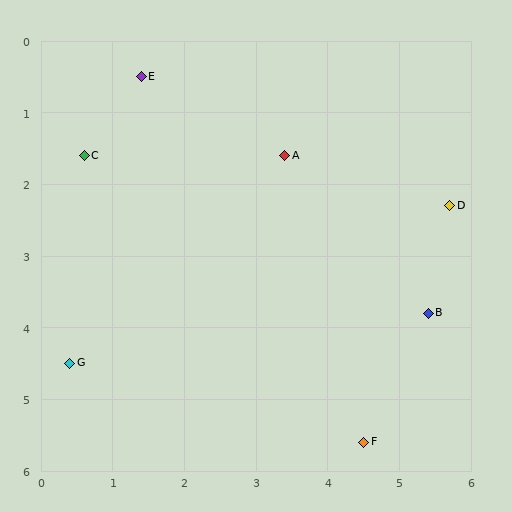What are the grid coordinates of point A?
Point A is at approximately (3.4, 1.6).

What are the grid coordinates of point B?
Point B is at approximately (5.4, 3.8).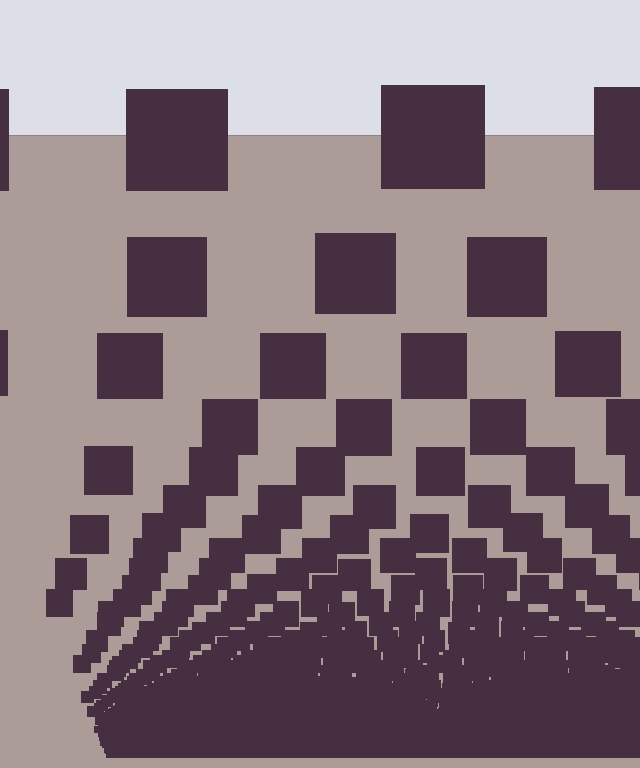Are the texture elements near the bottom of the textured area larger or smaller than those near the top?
Smaller. The gradient is inverted — elements near the bottom are smaller and denser.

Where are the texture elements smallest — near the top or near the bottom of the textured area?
Near the bottom.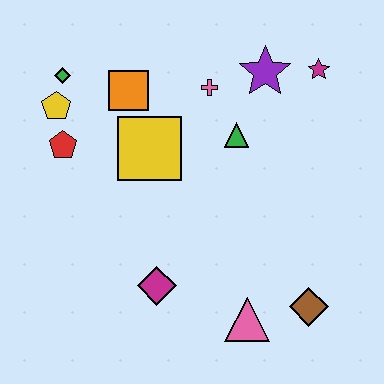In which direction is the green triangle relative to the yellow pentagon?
The green triangle is to the right of the yellow pentagon.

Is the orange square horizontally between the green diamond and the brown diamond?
Yes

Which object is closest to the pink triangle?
The brown diamond is closest to the pink triangle.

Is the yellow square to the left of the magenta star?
Yes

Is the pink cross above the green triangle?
Yes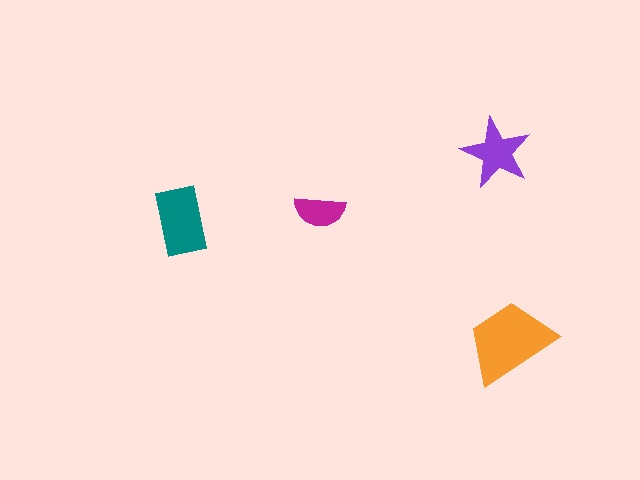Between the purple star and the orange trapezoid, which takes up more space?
The orange trapezoid.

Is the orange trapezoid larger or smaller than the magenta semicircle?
Larger.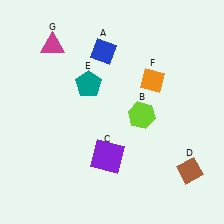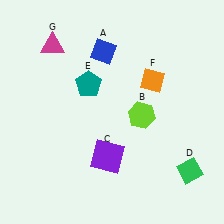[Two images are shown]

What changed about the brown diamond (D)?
In Image 1, D is brown. In Image 2, it changed to green.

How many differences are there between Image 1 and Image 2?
There is 1 difference between the two images.